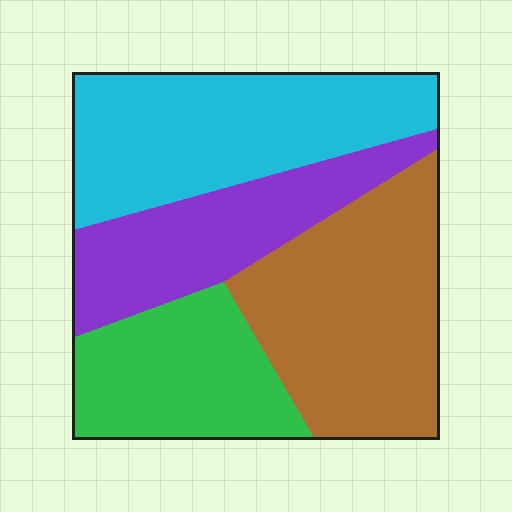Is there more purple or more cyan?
Cyan.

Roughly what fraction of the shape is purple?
Purple takes up about one fifth (1/5) of the shape.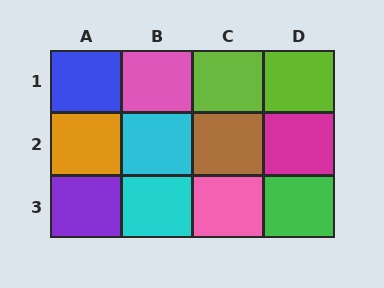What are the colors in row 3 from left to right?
Purple, cyan, pink, green.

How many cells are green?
1 cell is green.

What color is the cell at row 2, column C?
Brown.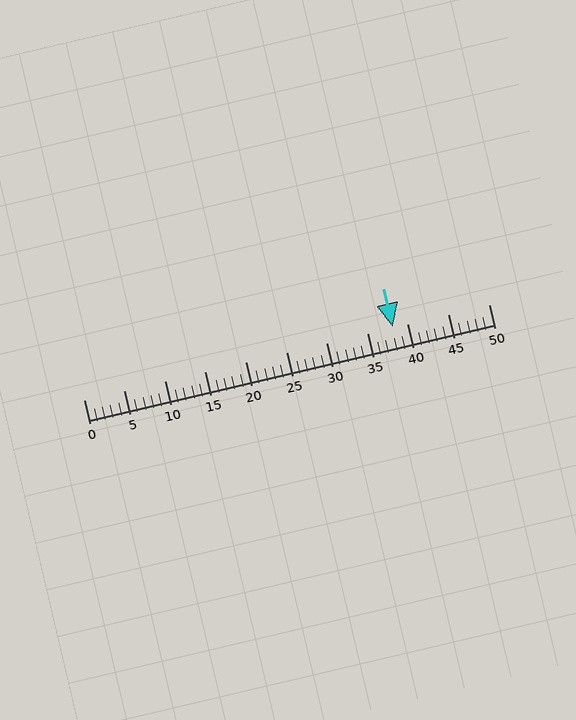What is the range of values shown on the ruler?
The ruler shows values from 0 to 50.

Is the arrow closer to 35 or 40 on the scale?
The arrow is closer to 40.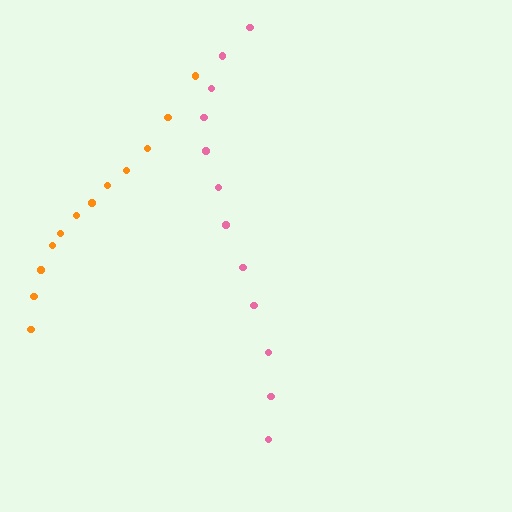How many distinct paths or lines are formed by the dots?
There are 2 distinct paths.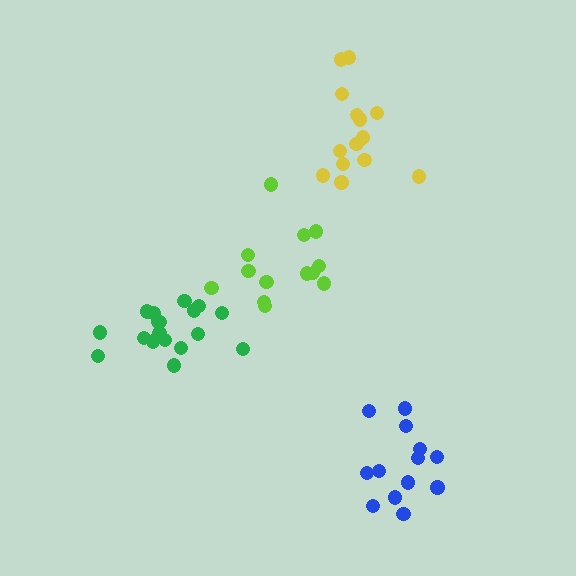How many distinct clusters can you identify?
There are 4 distinct clusters.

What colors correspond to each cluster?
The clusters are colored: blue, green, lime, yellow.